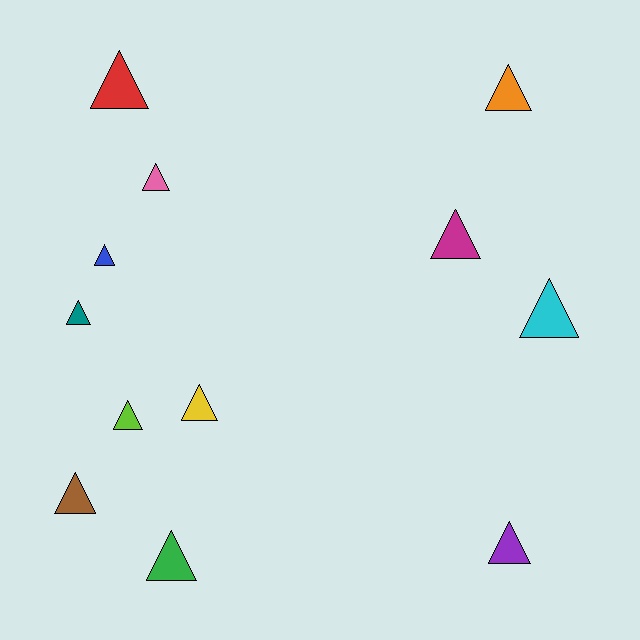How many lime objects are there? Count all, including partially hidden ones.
There is 1 lime object.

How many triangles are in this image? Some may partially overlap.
There are 12 triangles.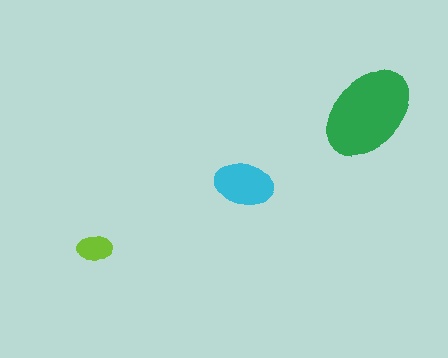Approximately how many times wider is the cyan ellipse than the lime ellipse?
About 1.5 times wider.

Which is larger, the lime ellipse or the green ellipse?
The green one.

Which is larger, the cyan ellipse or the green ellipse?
The green one.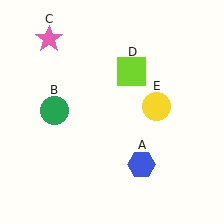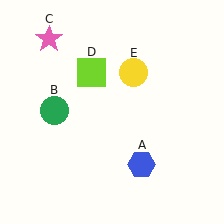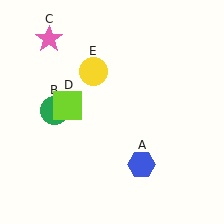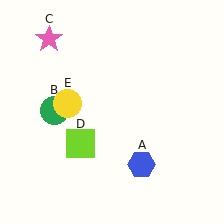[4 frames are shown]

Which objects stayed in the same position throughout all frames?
Blue hexagon (object A) and green circle (object B) and pink star (object C) remained stationary.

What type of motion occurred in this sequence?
The lime square (object D), yellow circle (object E) rotated counterclockwise around the center of the scene.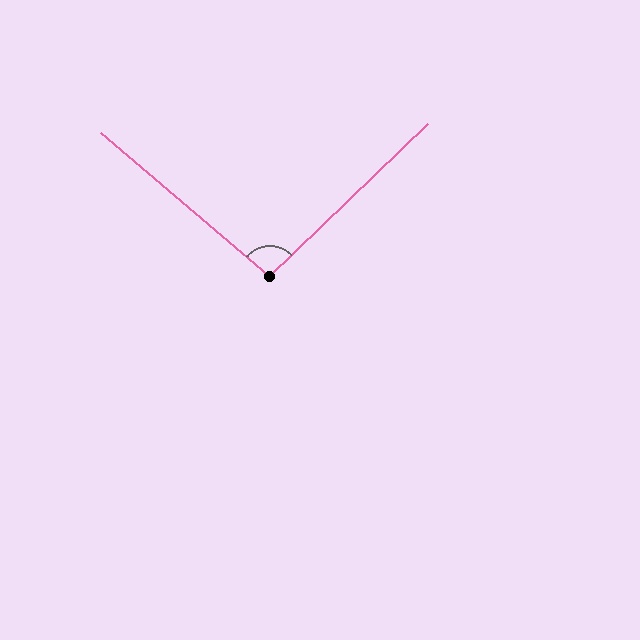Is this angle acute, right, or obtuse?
It is obtuse.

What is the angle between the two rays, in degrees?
Approximately 96 degrees.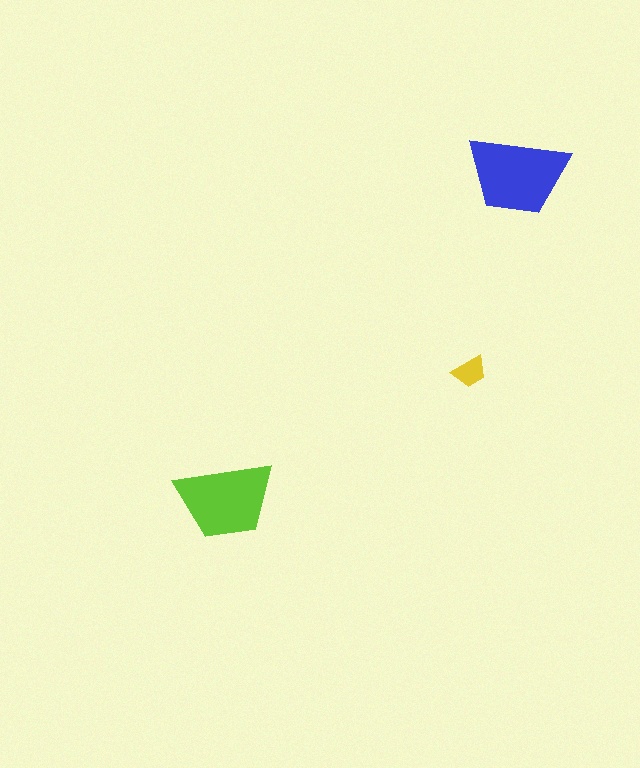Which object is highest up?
The blue trapezoid is topmost.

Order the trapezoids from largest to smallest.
the blue one, the lime one, the yellow one.